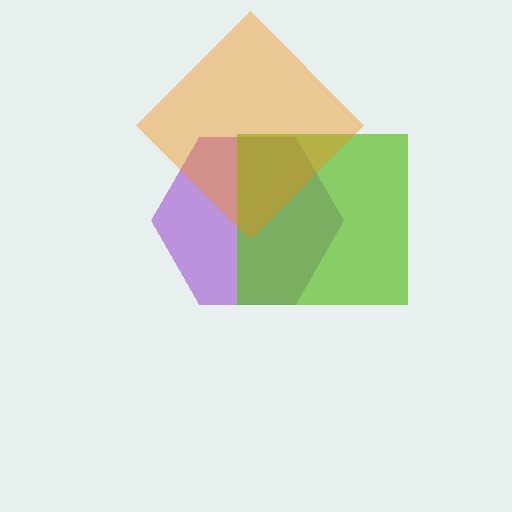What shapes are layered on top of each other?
The layered shapes are: a purple hexagon, a lime square, an orange diamond.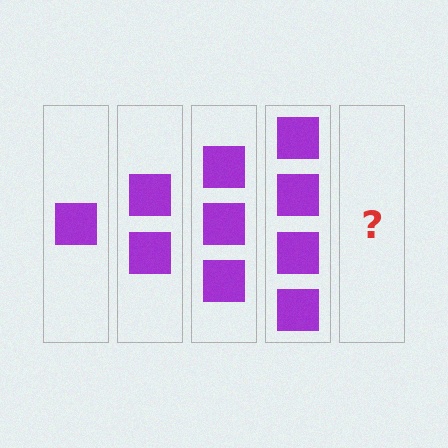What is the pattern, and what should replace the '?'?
The pattern is that each step adds one more square. The '?' should be 5 squares.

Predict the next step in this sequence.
The next step is 5 squares.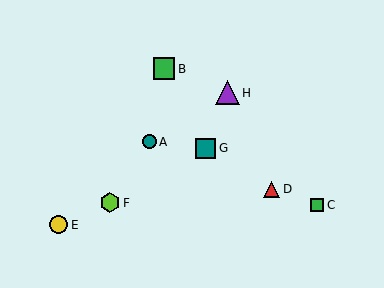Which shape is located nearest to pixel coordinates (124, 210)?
The lime hexagon (labeled F) at (110, 203) is nearest to that location.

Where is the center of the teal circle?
The center of the teal circle is at (149, 142).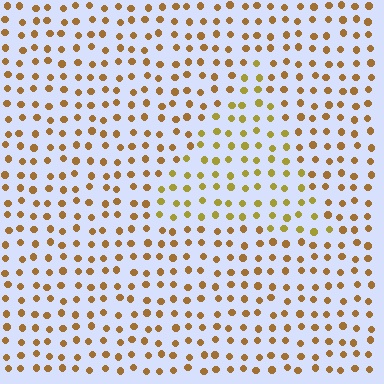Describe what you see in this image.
The image is filled with small brown elements in a uniform arrangement. A triangle-shaped region is visible where the elements are tinted to a slightly different hue, forming a subtle color boundary.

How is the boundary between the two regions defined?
The boundary is defined purely by a slight shift in hue (about 24 degrees). Spacing, size, and orientation are identical on both sides.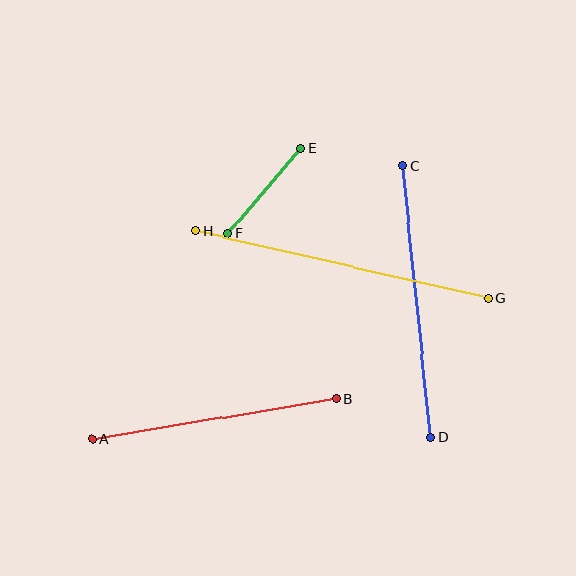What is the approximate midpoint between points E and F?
The midpoint is at approximately (264, 191) pixels.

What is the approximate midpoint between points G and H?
The midpoint is at approximately (342, 264) pixels.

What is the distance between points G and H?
The distance is approximately 300 pixels.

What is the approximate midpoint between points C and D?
The midpoint is at approximately (417, 301) pixels.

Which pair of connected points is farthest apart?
Points G and H are farthest apart.